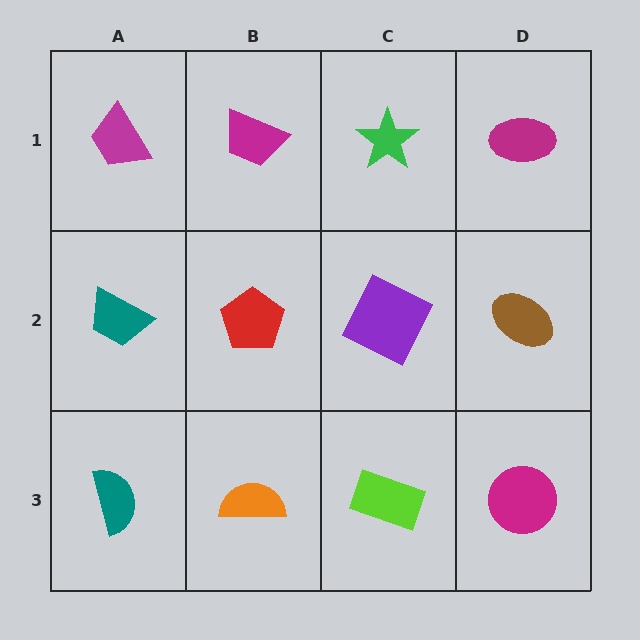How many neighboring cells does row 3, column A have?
2.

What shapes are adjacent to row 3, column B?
A red pentagon (row 2, column B), a teal semicircle (row 3, column A), a lime rectangle (row 3, column C).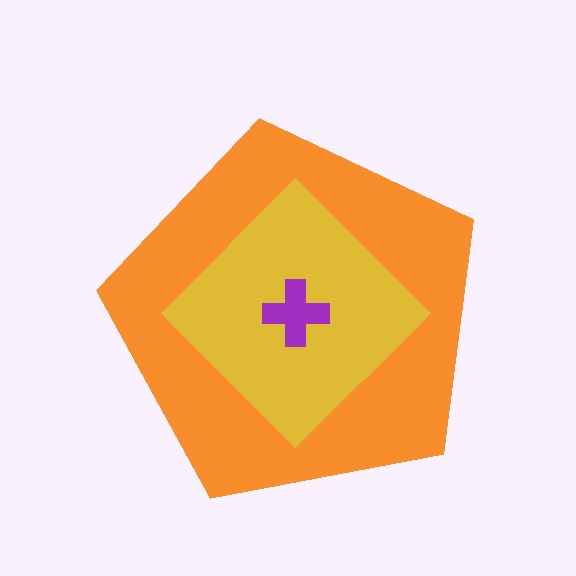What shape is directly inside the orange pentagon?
The yellow diamond.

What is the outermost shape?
The orange pentagon.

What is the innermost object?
The purple cross.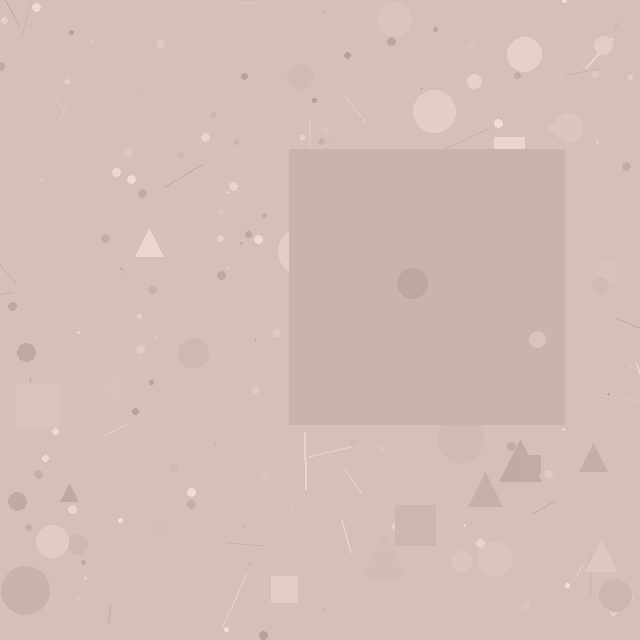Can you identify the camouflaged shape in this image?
The camouflaged shape is a square.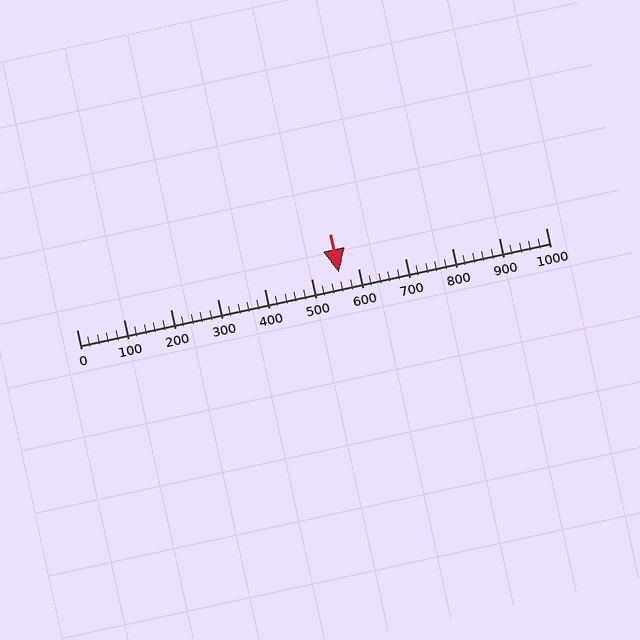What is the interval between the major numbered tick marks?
The major tick marks are spaced 100 units apart.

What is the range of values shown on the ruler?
The ruler shows values from 0 to 1000.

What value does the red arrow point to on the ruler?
The red arrow points to approximately 560.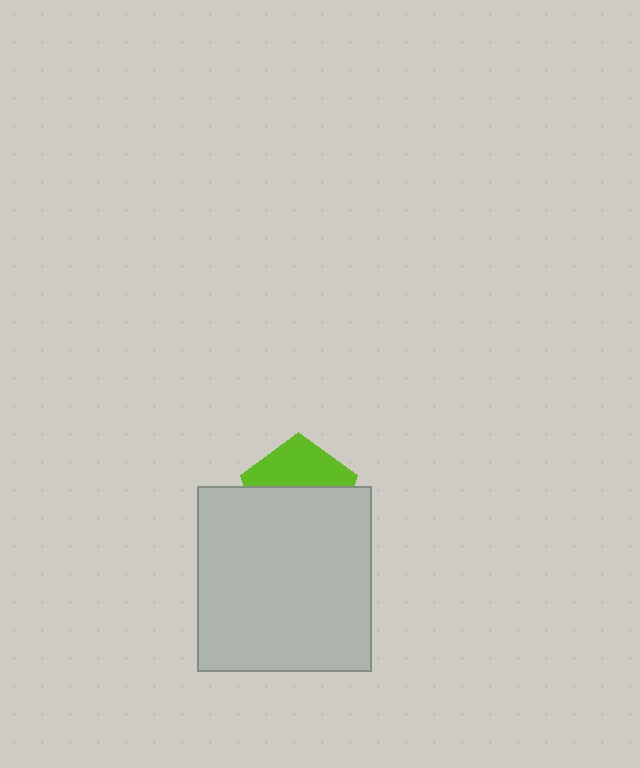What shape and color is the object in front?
The object in front is a light gray rectangle.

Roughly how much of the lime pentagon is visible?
A small part of it is visible (roughly 41%).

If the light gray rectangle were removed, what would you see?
You would see the complete lime pentagon.